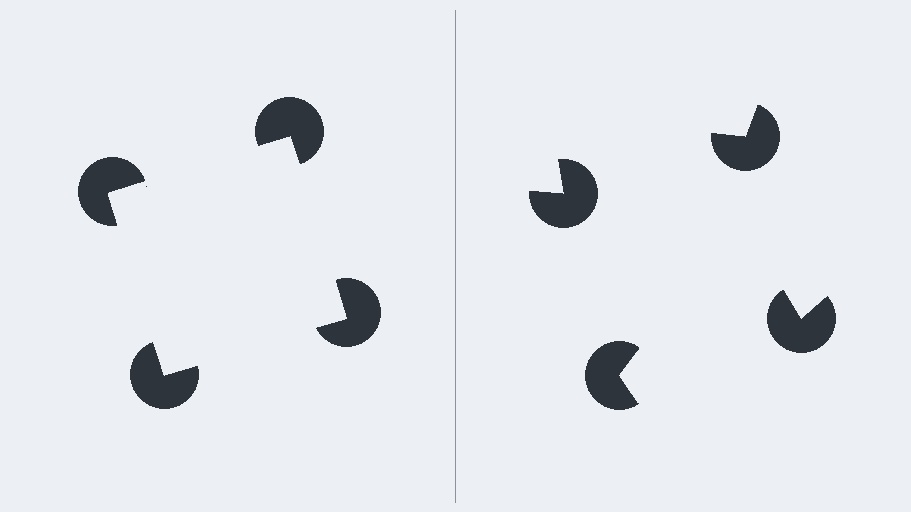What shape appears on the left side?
An illusory square.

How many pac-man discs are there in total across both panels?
8 — 4 on each side.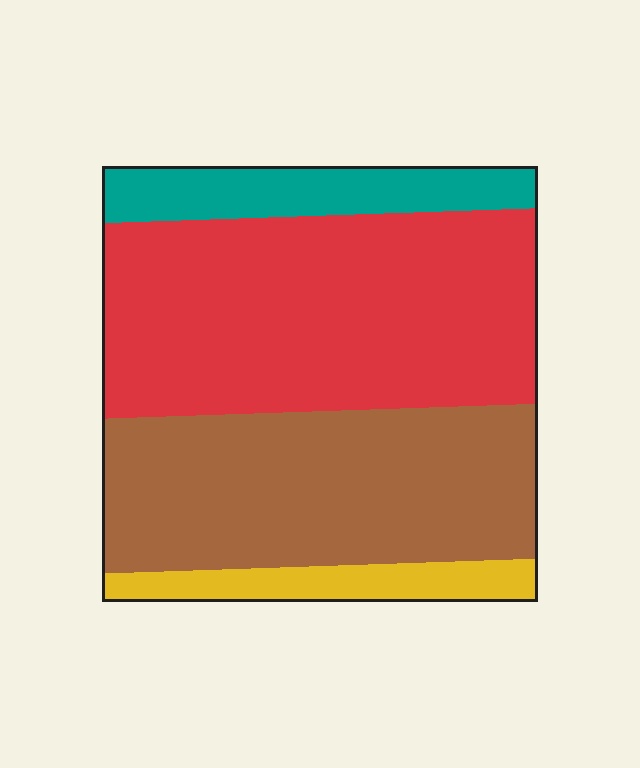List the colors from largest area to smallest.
From largest to smallest: red, brown, teal, yellow.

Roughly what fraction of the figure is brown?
Brown covers roughly 35% of the figure.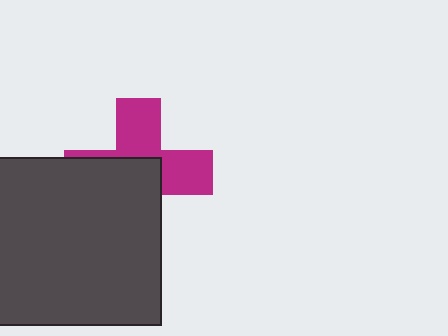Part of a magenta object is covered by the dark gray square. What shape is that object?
It is a cross.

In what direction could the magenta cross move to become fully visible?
The magenta cross could move toward the upper-right. That would shift it out from behind the dark gray square entirely.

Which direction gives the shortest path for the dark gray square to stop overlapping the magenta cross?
Moving toward the lower-left gives the shortest separation.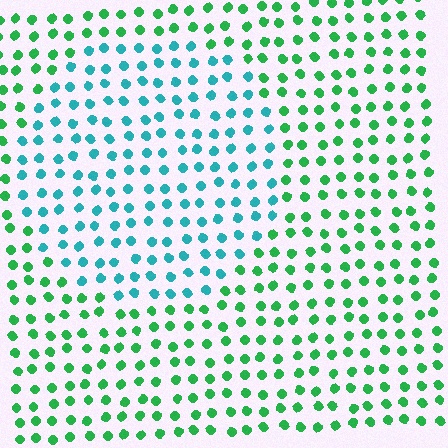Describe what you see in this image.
The image is filled with small green elements in a uniform arrangement. A circle-shaped region is visible where the elements are tinted to a slightly different hue, forming a subtle color boundary.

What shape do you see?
I see a circle.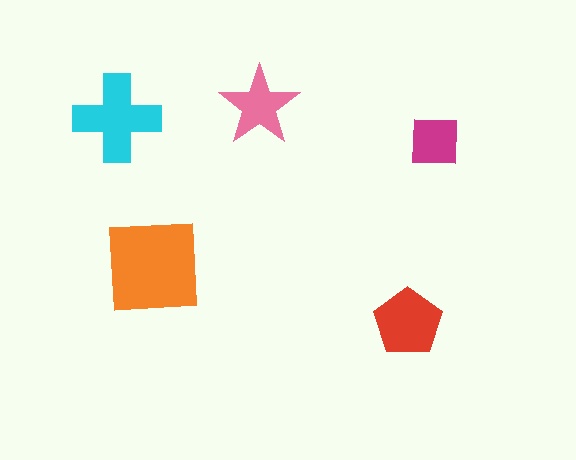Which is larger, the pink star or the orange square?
The orange square.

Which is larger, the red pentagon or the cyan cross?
The cyan cross.